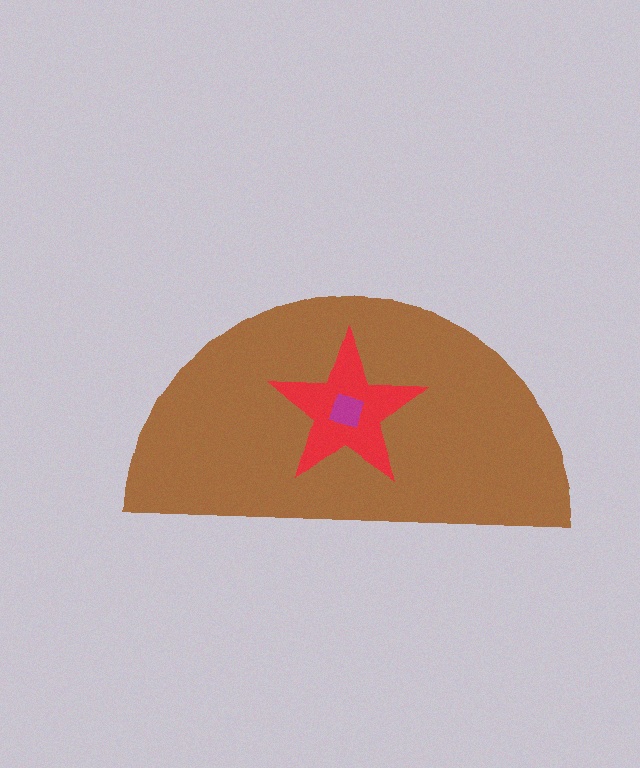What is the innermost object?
The magenta diamond.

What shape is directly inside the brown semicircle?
The red star.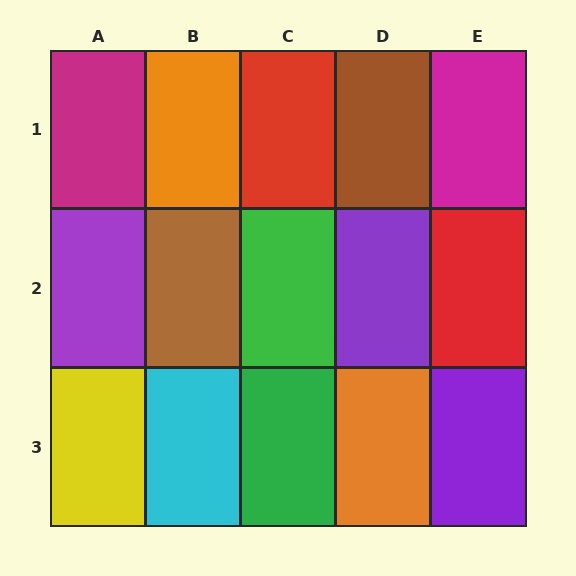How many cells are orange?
2 cells are orange.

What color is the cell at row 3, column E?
Purple.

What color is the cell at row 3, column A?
Yellow.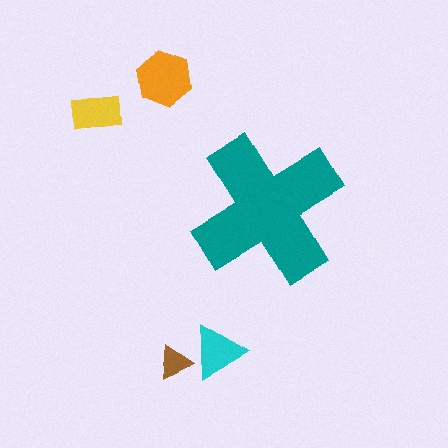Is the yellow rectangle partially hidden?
No, the yellow rectangle is fully visible.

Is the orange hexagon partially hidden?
No, the orange hexagon is fully visible.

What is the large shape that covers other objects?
A teal cross.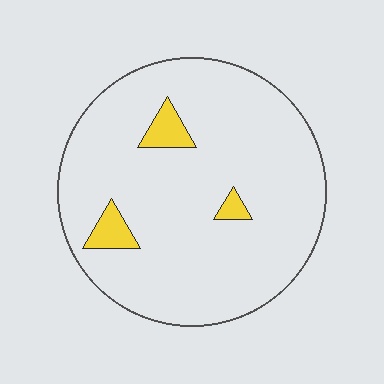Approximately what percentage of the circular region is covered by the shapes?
Approximately 5%.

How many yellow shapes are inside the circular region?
3.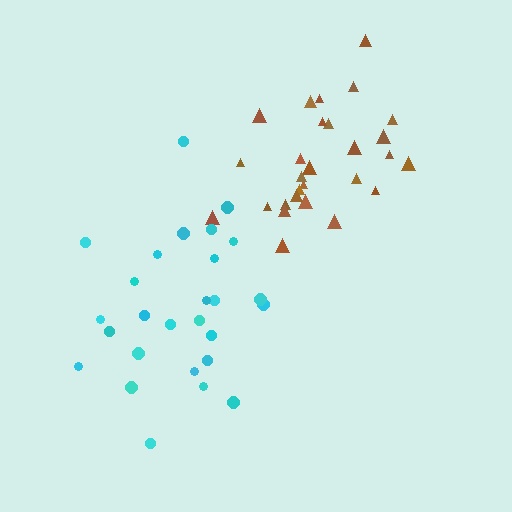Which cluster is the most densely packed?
Brown.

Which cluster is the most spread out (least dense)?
Cyan.